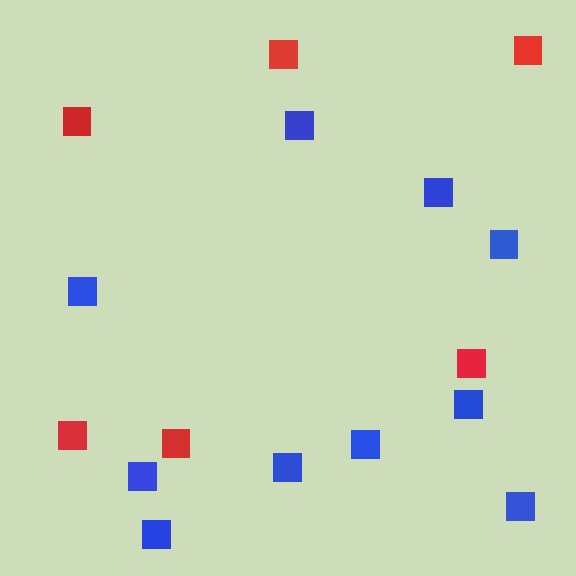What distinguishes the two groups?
There are 2 groups: one group of blue squares (10) and one group of red squares (6).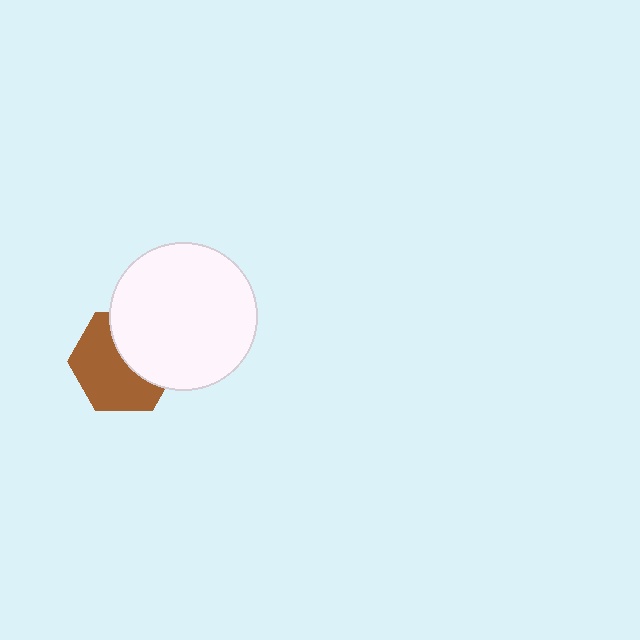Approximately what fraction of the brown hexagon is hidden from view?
Roughly 42% of the brown hexagon is hidden behind the white circle.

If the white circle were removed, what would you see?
You would see the complete brown hexagon.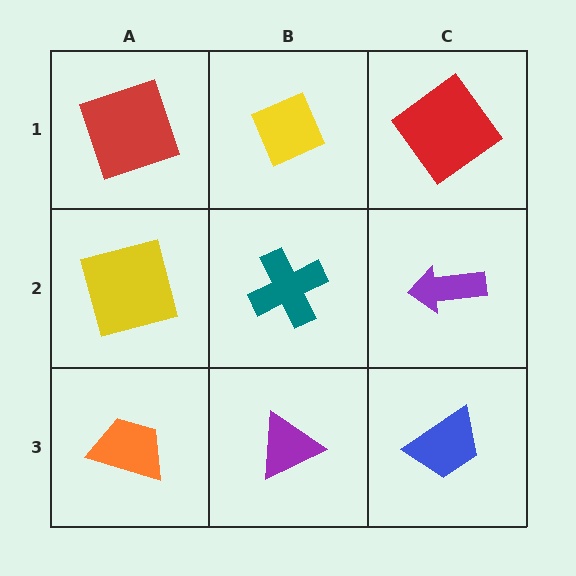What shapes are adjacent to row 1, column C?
A purple arrow (row 2, column C), a yellow diamond (row 1, column B).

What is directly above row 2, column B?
A yellow diamond.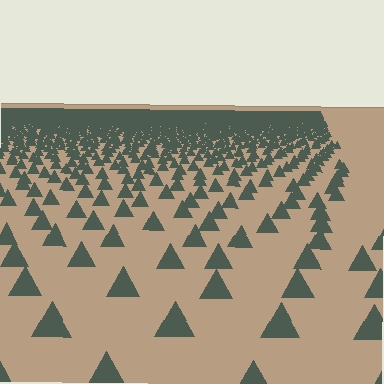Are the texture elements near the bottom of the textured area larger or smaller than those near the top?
Larger. Near the bottom, elements are closer to the viewer and appear at a bigger on-screen size.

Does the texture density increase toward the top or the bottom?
Density increases toward the top.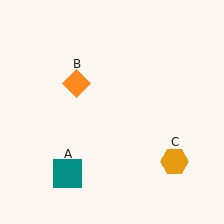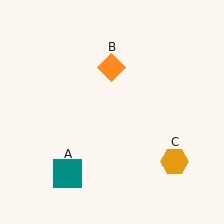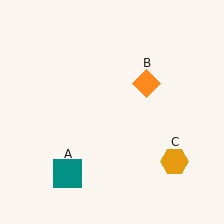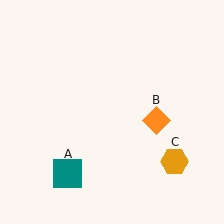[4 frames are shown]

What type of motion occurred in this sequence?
The orange diamond (object B) rotated clockwise around the center of the scene.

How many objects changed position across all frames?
1 object changed position: orange diamond (object B).